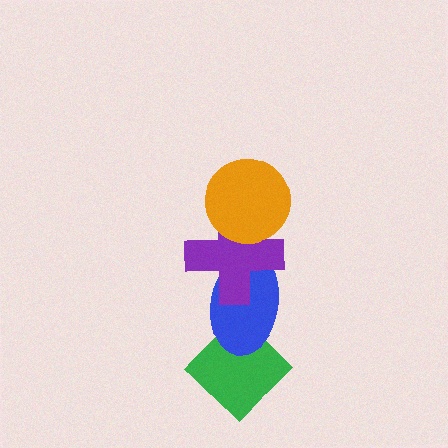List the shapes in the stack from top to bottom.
From top to bottom: the orange circle, the purple cross, the blue ellipse, the green diamond.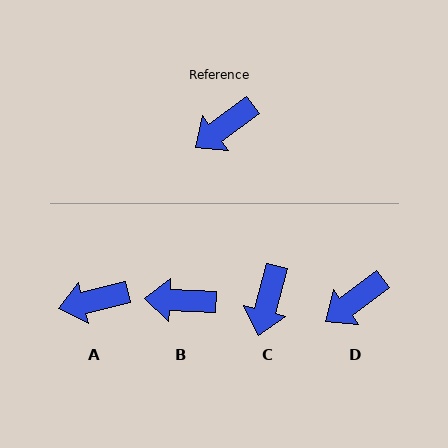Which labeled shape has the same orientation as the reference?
D.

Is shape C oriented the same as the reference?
No, it is off by about 38 degrees.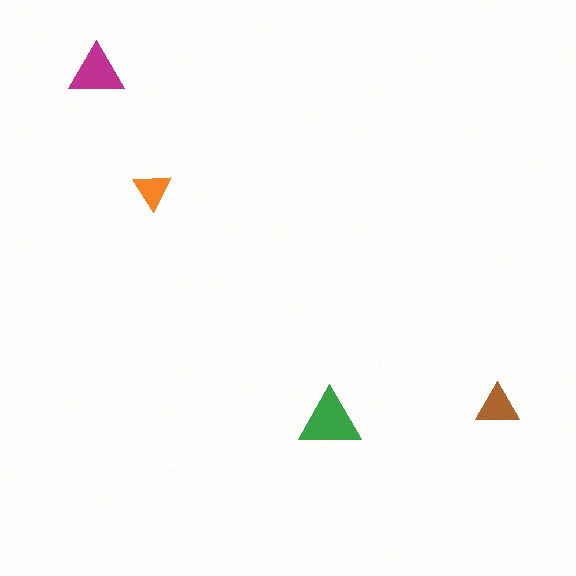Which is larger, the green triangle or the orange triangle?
The green one.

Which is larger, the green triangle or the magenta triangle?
The green one.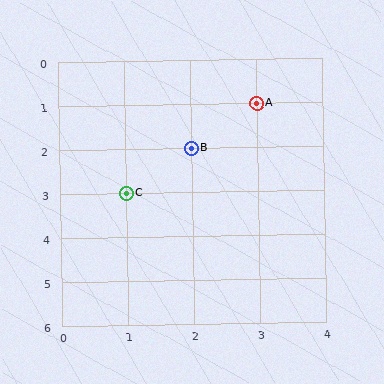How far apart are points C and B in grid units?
Points C and B are 1 column and 1 row apart (about 1.4 grid units diagonally).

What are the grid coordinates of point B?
Point B is at grid coordinates (2, 2).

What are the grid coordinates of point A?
Point A is at grid coordinates (3, 1).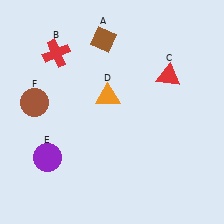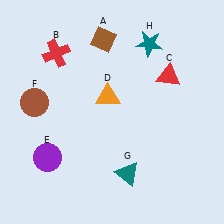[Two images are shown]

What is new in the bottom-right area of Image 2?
A teal triangle (G) was added in the bottom-right area of Image 2.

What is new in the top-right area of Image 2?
A teal star (H) was added in the top-right area of Image 2.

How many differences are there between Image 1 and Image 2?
There are 2 differences between the two images.